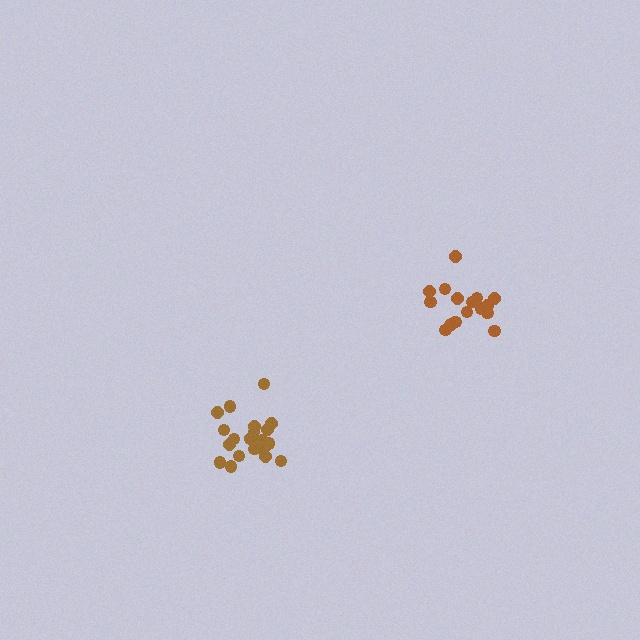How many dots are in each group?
Group 1: 21 dots, Group 2: 17 dots (38 total).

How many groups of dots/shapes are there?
There are 2 groups.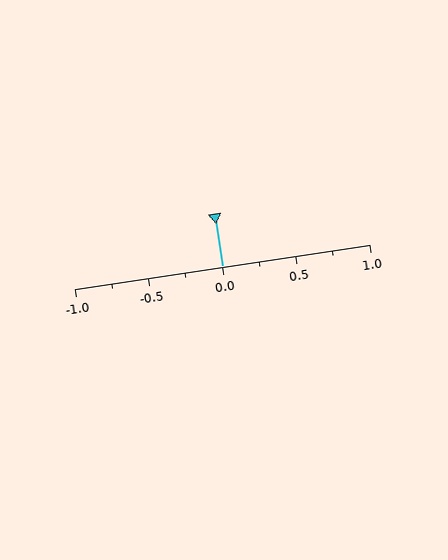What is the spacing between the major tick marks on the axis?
The major ticks are spaced 0.5 apart.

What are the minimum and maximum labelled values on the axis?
The axis runs from -1.0 to 1.0.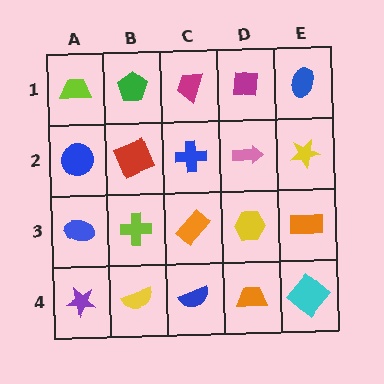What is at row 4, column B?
A yellow semicircle.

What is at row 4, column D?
An orange trapezoid.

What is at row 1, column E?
A blue ellipse.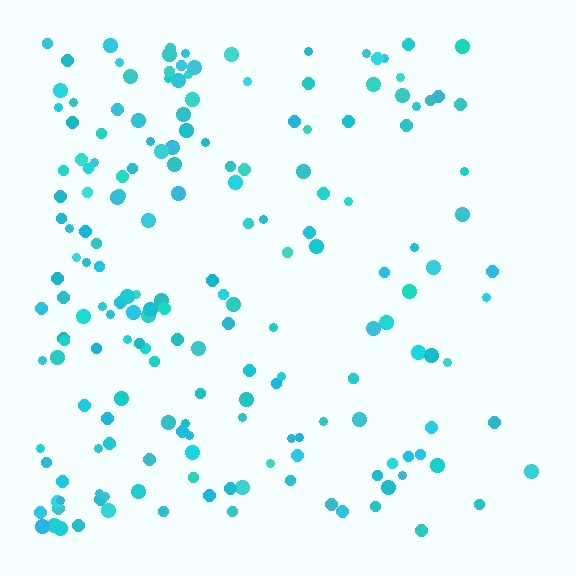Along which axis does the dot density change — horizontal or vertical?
Horizontal.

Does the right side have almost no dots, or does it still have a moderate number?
Still a moderate number, just noticeably fewer than the left.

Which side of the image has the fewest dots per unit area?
The right.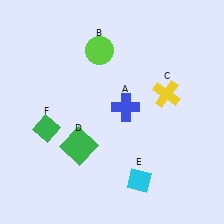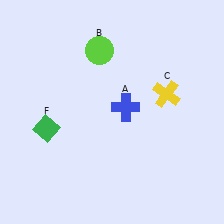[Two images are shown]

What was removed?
The green square (D), the cyan diamond (E) were removed in Image 2.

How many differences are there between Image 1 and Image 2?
There are 2 differences between the two images.